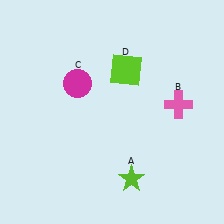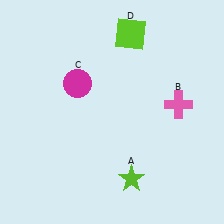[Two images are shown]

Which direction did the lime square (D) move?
The lime square (D) moved up.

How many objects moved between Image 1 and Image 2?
1 object moved between the two images.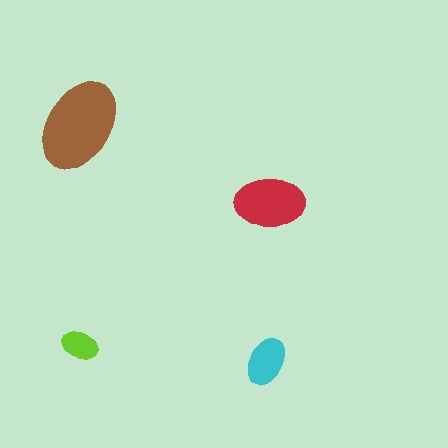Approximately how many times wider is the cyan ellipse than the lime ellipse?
About 1.5 times wider.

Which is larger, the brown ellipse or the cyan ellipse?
The brown one.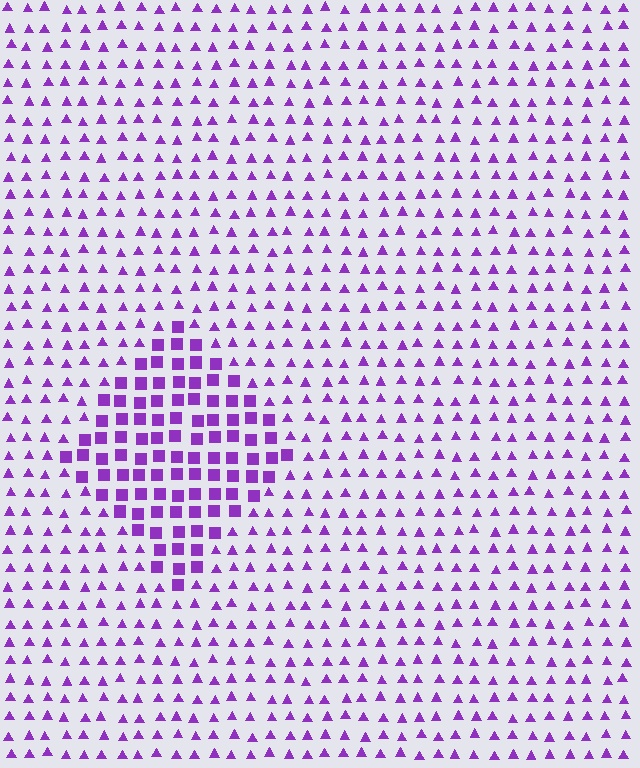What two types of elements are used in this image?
The image uses squares inside the diamond region and triangles outside it.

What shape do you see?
I see a diamond.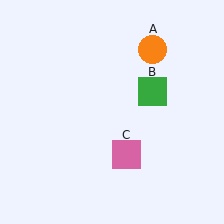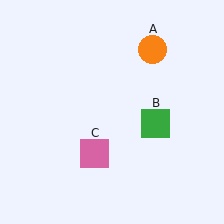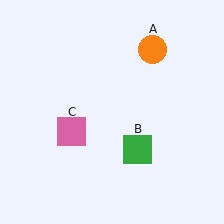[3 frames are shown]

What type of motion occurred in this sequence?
The green square (object B), pink square (object C) rotated clockwise around the center of the scene.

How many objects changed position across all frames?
2 objects changed position: green square (object B), pink square (object C).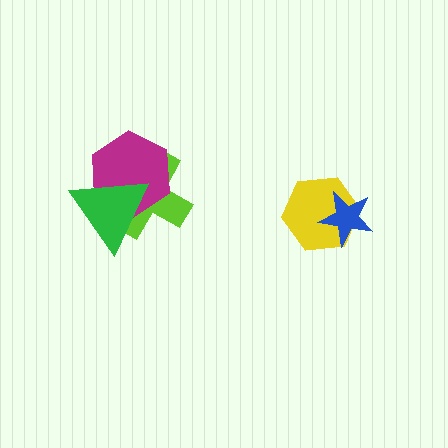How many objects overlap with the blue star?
1 object overlaps with the blue star.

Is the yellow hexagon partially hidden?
Yes, it is partially covered by another shape.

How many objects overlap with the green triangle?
2 objects overlap with the green triangle.